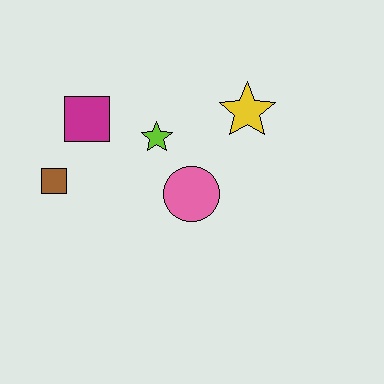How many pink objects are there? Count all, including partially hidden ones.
There is 1 pink object.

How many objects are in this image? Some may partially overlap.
There are 5 objects.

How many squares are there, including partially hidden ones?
There are 2 squares.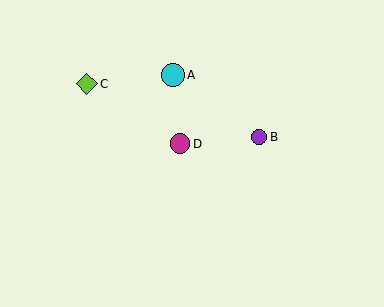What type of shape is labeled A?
Shape A is a cyan circle.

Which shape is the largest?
The cyan circle (labeled A) is the largest.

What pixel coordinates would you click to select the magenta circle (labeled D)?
Click at (180, 144) to select the magenta circle D.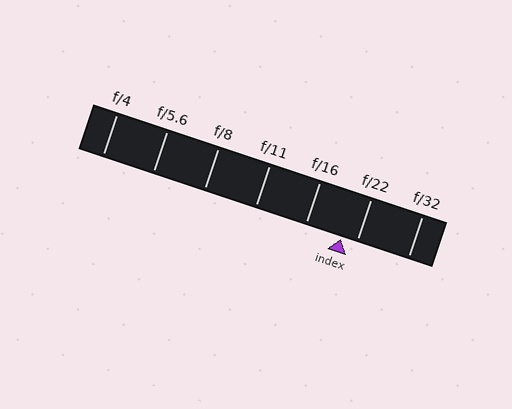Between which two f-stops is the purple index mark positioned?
The index mark is between f/16 and f/22.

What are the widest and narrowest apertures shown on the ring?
The widest aperture shown is f/4 and the narrowest is f/32.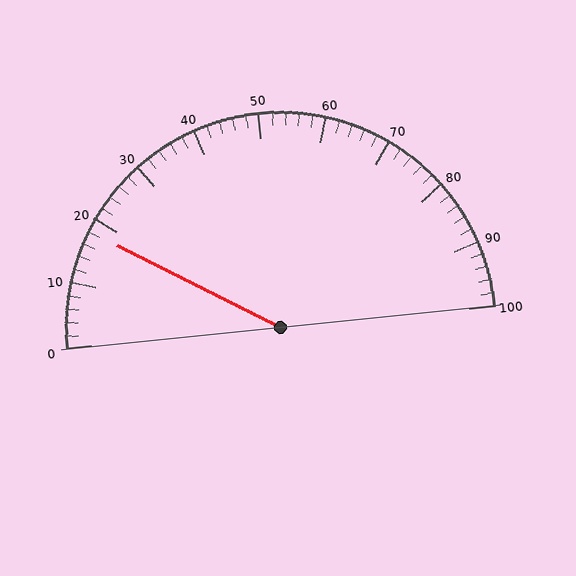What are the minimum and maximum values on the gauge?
The gauge ranges from 0 to 100.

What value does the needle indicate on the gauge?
The needle indicates approximately 18.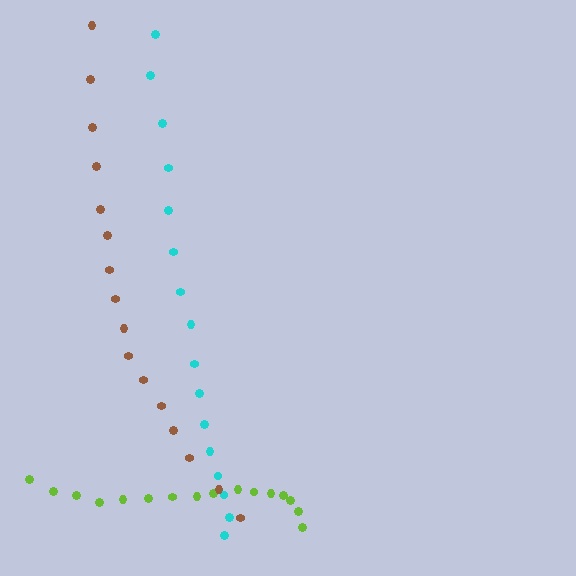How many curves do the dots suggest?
There are 3 distinct paths.